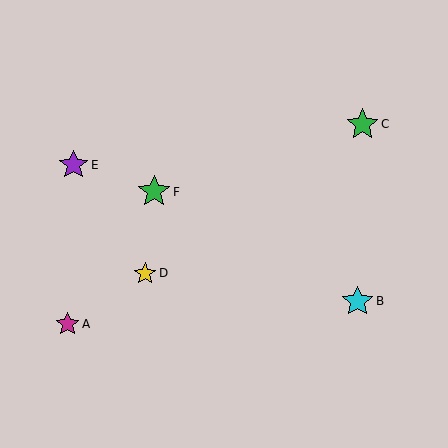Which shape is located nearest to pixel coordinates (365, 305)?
The cyan star (labeled B) at (357, 301) is nearest to that location.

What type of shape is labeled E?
Shape E is a purple star.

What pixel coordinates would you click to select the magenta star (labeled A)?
Click at (68, 324) to select the magenta star A.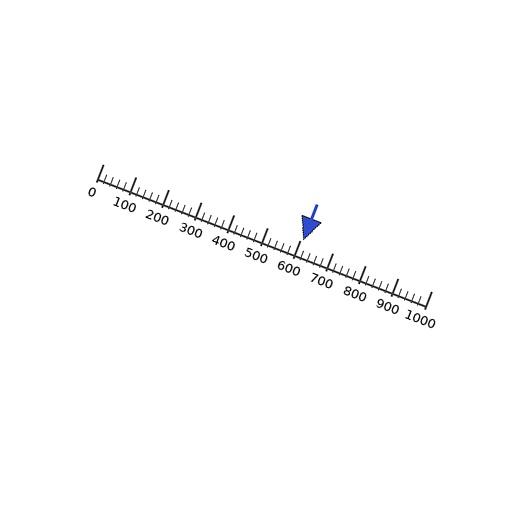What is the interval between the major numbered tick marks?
The major tick marks are spaced 100 units apart.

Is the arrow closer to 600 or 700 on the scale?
The arrow is closer to 600.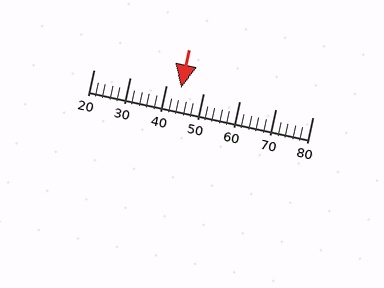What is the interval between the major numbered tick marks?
The major tick marks are spaced 10 units apart.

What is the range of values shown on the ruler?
The ruler shows values from 20 to 80.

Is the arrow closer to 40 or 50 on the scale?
The arrow is closer to 40.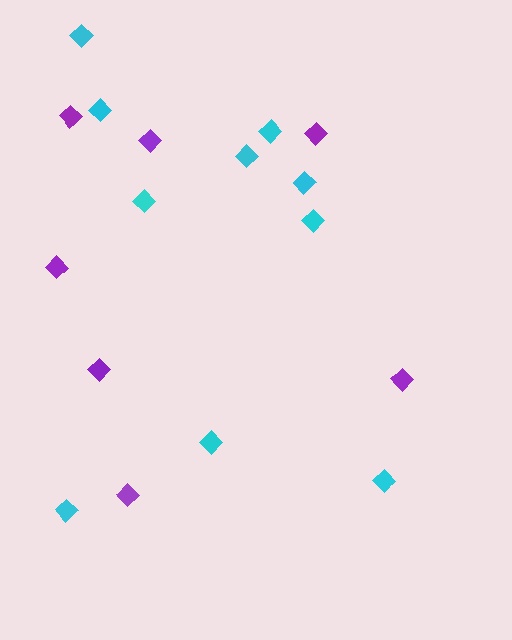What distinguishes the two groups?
There are 2 groups: one group of purple diamonds (7) and one group of cyan diamonds (10).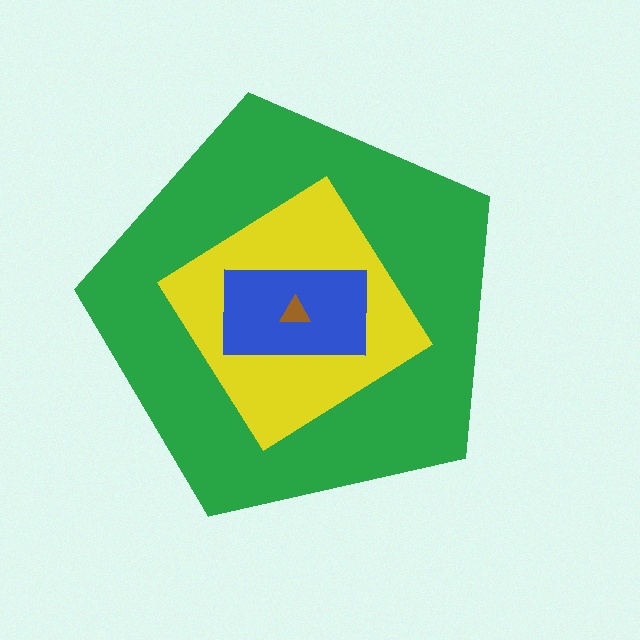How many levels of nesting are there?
4.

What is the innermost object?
The brown triangle.